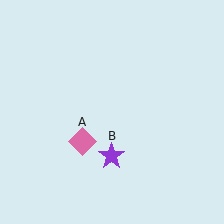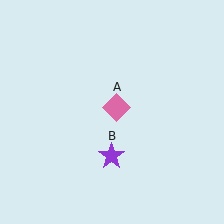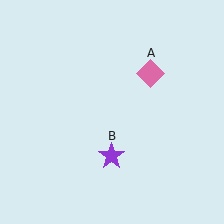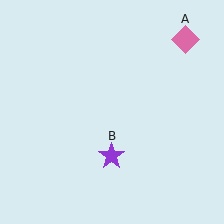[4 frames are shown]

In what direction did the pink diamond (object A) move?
The pink diamond (object A) moved up and to the right.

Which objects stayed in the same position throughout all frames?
Purple star (object B) remained stationary.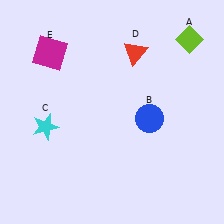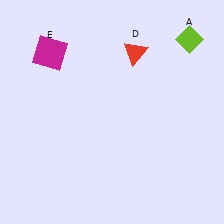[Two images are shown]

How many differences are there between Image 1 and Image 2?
There are 2 differences between the two images.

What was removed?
The cyan star (C), the blue circle (B) were removed in Image 2.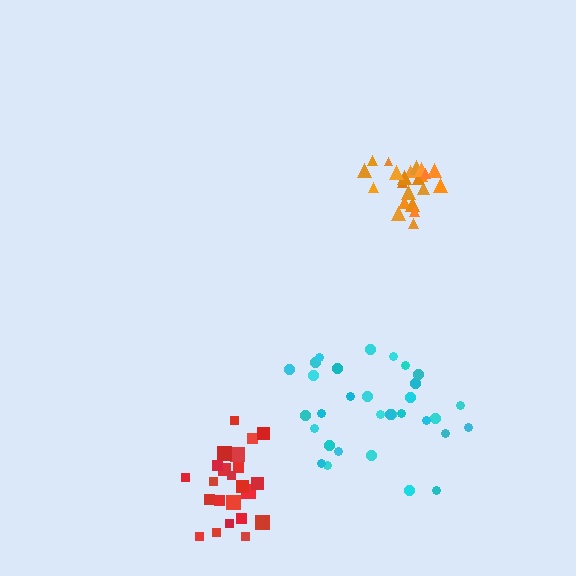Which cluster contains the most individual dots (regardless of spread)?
Cyan (32).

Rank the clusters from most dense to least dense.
orange, red, cyan.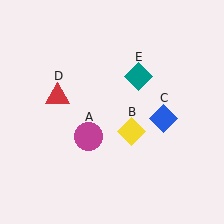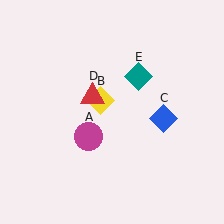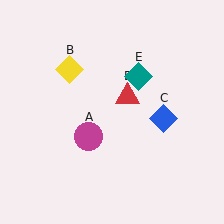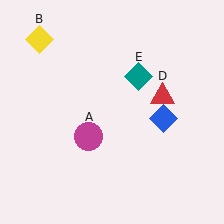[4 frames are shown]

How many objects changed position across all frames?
2 objects changed position: yellow diamond (object B), red triangle (object D).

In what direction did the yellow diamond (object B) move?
The yellow diamond (object B) moved up and to the left.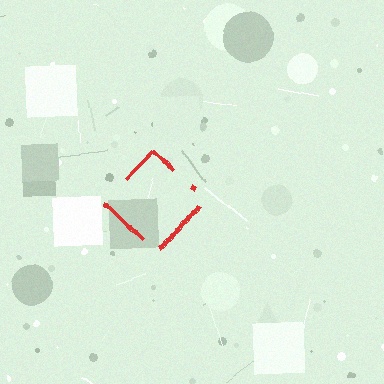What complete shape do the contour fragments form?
The contour fragments form a diamond.